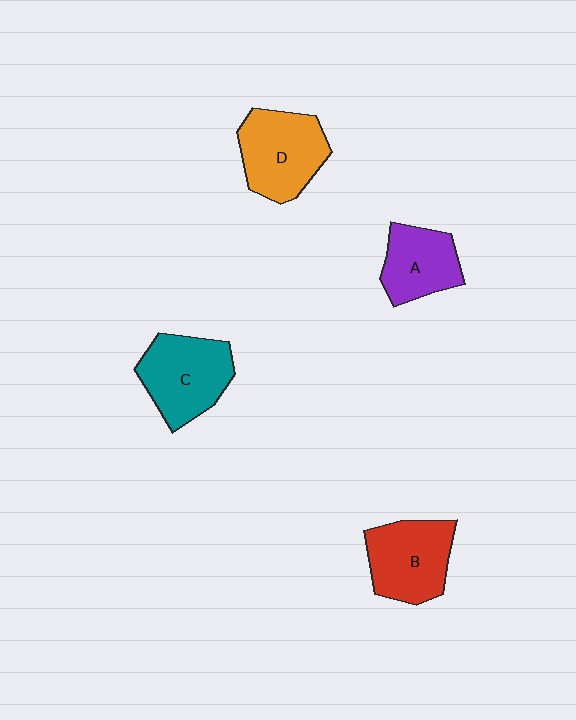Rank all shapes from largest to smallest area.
From largest to smallest: C (teal), D (orange), B (red), A (purple).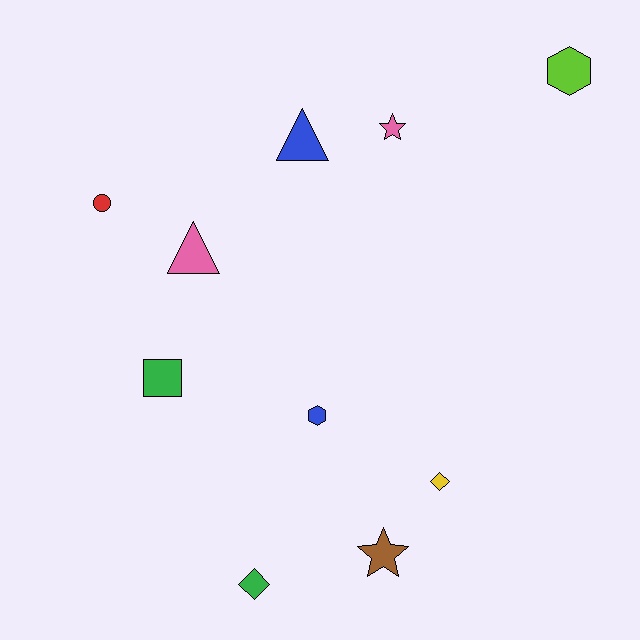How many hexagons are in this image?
There are 2 hexagons.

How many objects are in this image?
There are 10 objects.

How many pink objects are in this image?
There are 2 pink objects.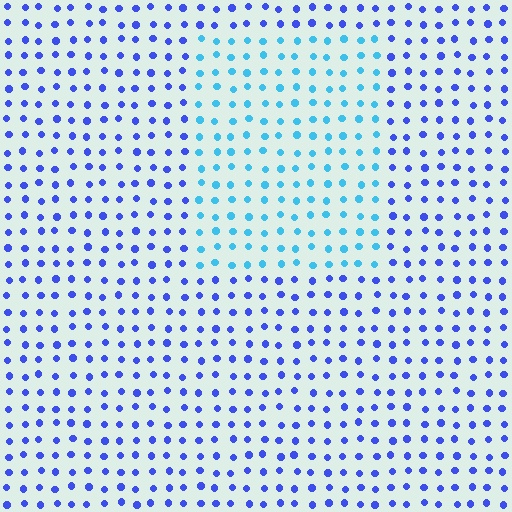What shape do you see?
I see a rectangle.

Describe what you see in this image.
The image is filled with small blue elements in a uniform arrangement. A rectangle-shaped region is visible where the elements are tinted to a slightly different hue, forming a subtle color boundary.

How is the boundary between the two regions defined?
The boundary is defined purely by a slight shift in hue (about 40 degrees). Spacing, size, and orientation are identical on both sides.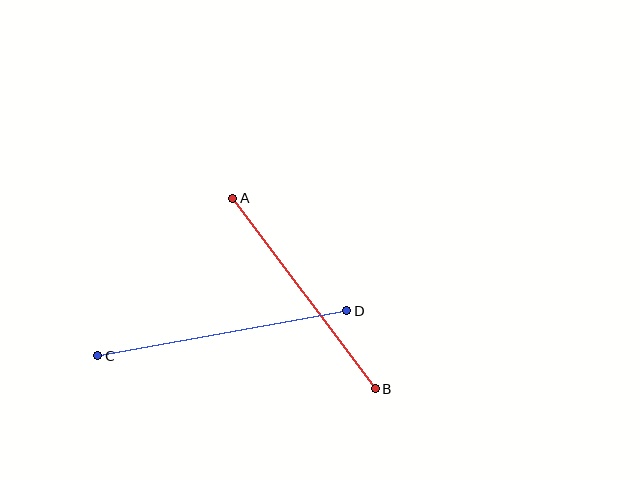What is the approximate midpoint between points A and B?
The midpoint is at approximately (304, 293) pixels.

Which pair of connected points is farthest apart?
Points C and D are farthest apart.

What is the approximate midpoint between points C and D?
The midpoint is at approximately (222, 333) pixels.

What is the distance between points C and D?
The distance is approximately 253 pixels.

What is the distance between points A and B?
The distance is approximately 238 pixels.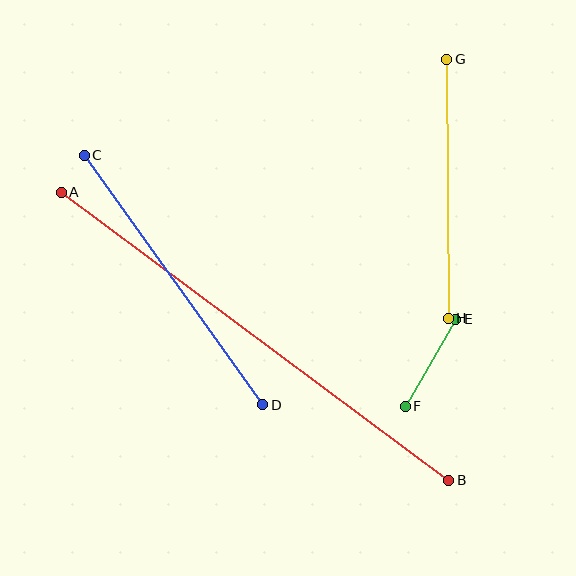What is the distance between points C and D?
The distance is approximately 307 pixels.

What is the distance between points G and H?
The distance is approximately 259 pixels.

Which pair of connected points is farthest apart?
Points A and B are farthest apart.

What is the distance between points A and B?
The distance is approximately 483 pixels.